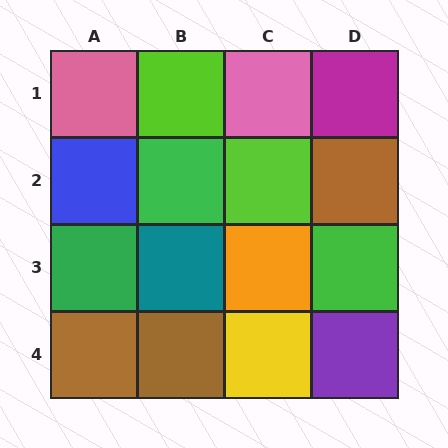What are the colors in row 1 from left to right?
Pink, lime, pink, magenta.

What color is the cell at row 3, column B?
Teal.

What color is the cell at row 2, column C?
Lime.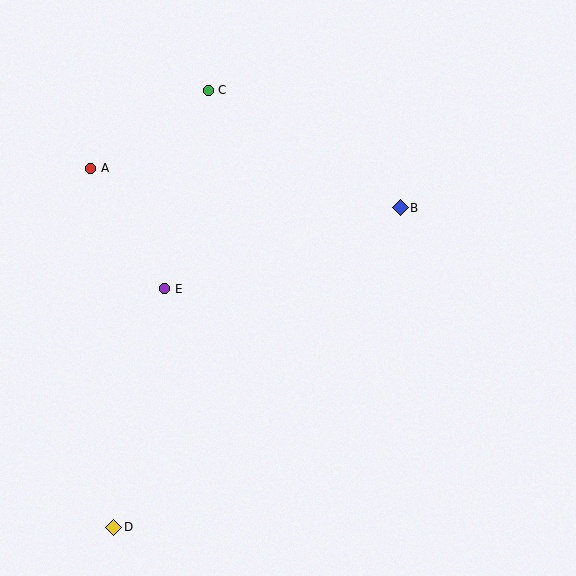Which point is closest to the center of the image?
Point E at (165, 289) is closest to the center.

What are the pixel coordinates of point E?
Point E is at (165, 289).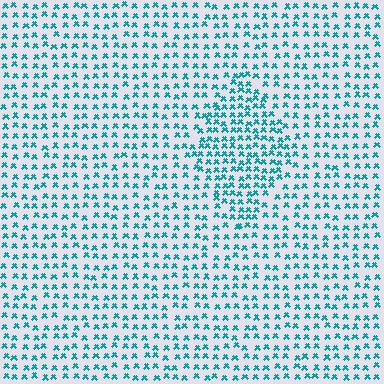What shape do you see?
I see a diamond.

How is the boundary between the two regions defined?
The boundary is defined by a change in element density (approximately 1.6x ratio). All elements are the same color, size, and shape.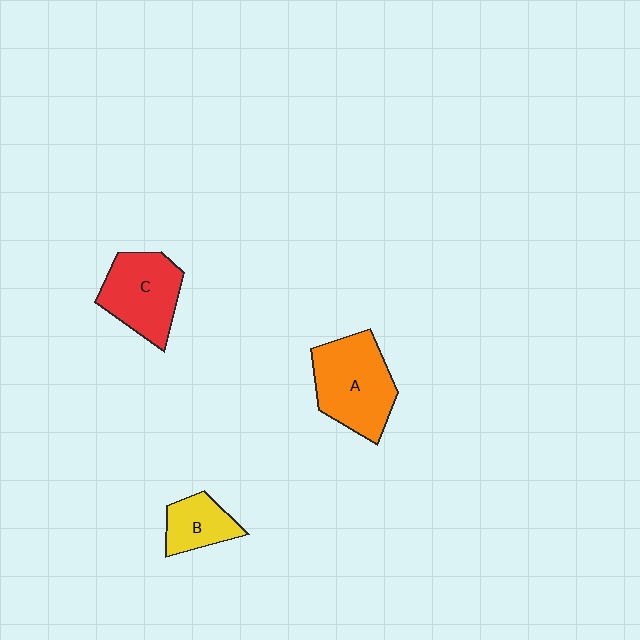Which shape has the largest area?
Shape A (orange).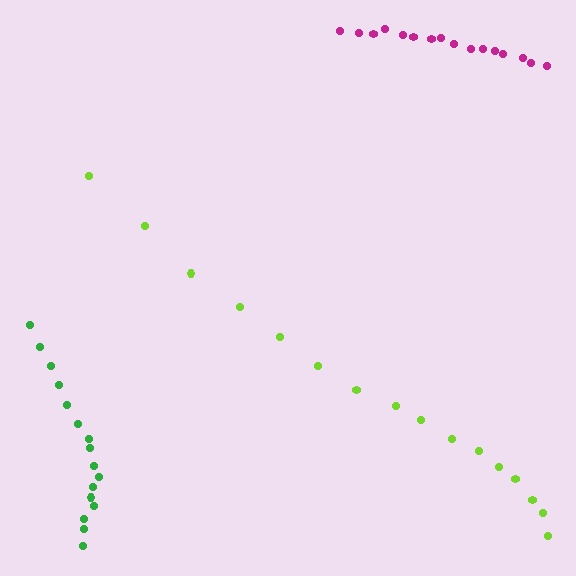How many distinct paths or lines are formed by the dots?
There are 3 distinct paths.